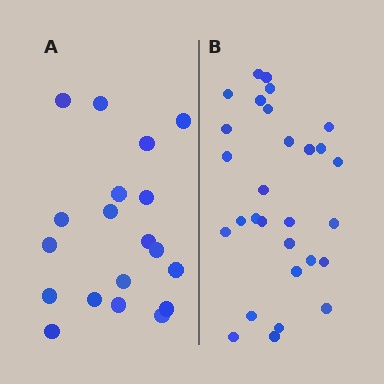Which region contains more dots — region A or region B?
Region B (the right region) has more dots.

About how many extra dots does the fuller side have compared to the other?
Region B has roughly 10 or so more dots than region A.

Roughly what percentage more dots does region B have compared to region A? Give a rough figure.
About 55% more.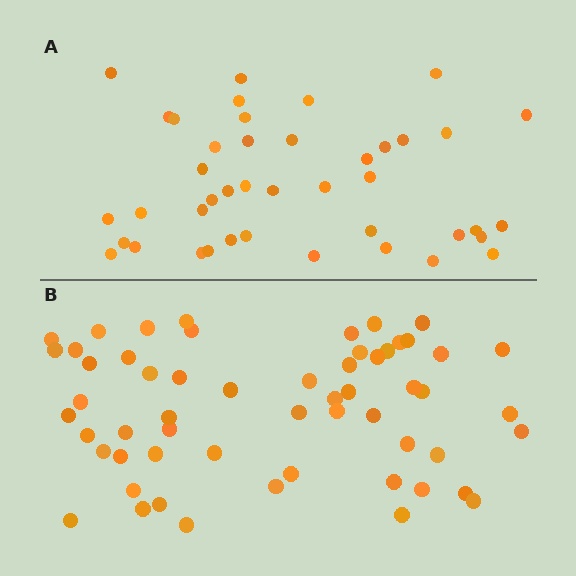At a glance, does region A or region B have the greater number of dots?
Region B (the bottom region) has more dots.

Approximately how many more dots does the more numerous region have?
Region B has approximately 15 more dots than region A.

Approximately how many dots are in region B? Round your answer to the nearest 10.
About 60 dots. (The exact count is 57, which rounds to 60.)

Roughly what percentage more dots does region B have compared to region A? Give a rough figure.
About 35% more.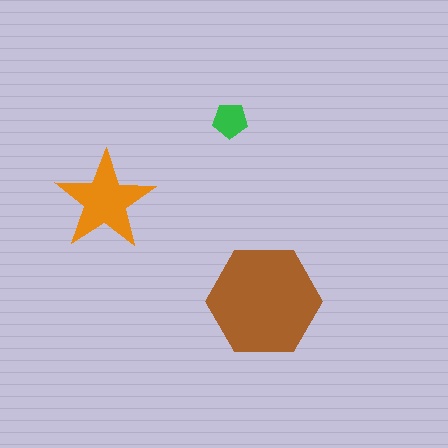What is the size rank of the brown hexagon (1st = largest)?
1st.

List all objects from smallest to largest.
The green pentagon, the orange star, the brown hexagon.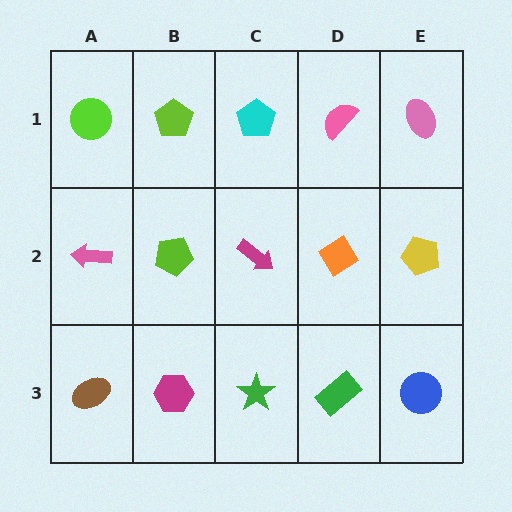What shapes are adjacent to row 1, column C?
A magenta arrow (row 2, column C), a lime pentagon (row 1, column B), a pink semicircle (row 1, column D).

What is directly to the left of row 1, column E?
A pink semicircle.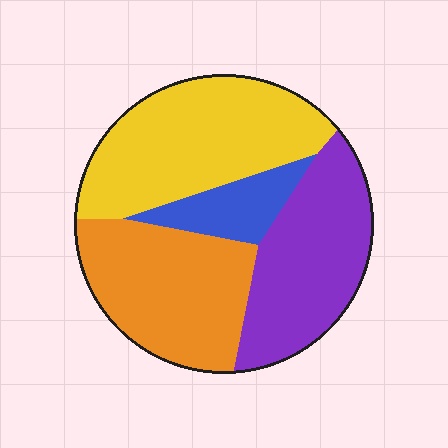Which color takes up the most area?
Yellow, at roughly 35%.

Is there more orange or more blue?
Orange.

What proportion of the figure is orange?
Orange takes up about one quarter (1/4) of the figure.